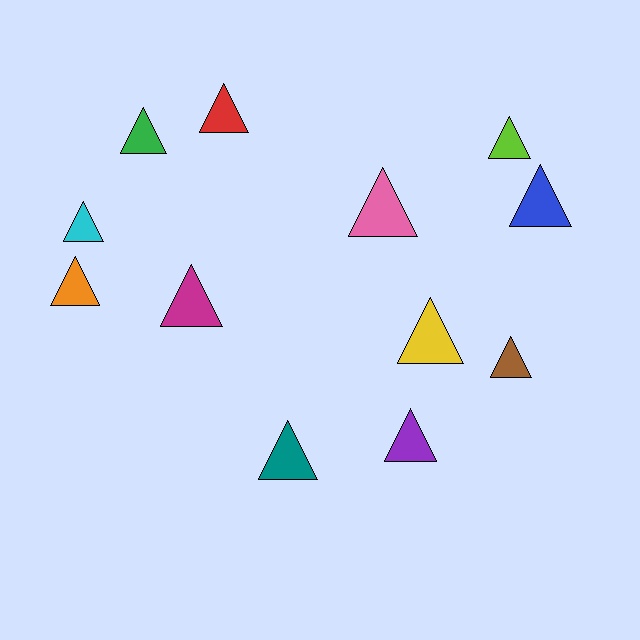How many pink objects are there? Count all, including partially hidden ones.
There is 1 pink object.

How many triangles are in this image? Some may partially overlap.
There are 12 triangles.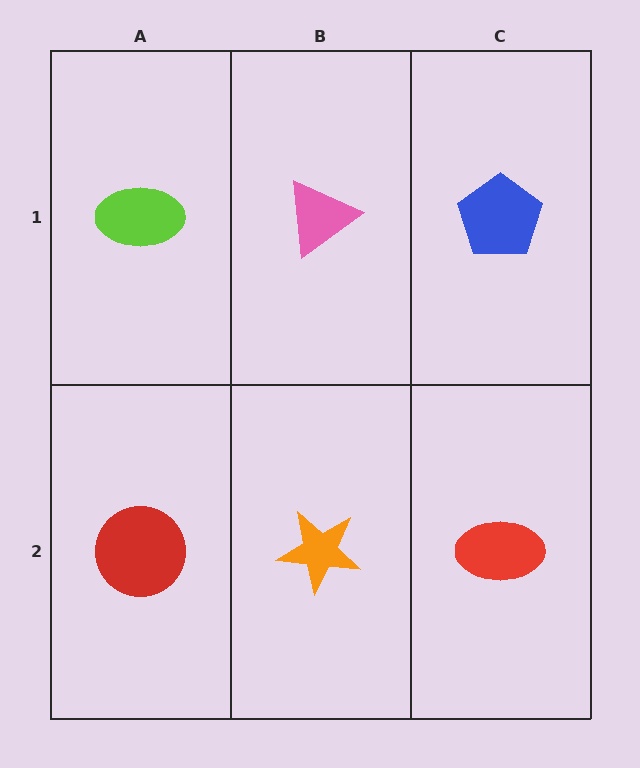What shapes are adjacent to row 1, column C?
A red ellipse (row 2, column C), a pink triangle (row 1, column B).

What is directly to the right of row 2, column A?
An orange star.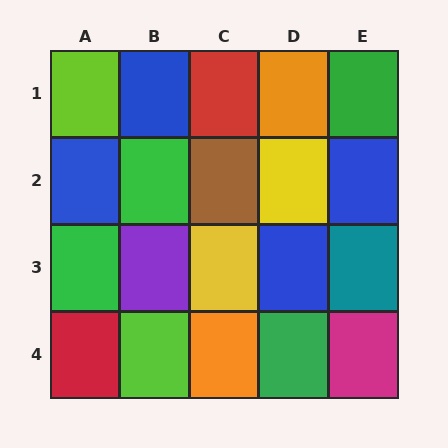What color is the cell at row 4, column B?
Lime.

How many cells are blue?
4 cells are blue.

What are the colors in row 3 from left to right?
Green, purple, yellow, blue, teal.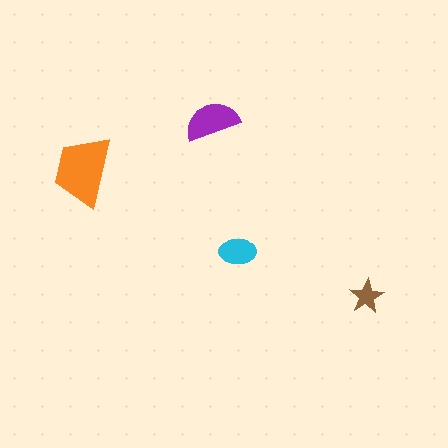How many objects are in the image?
There are 4 objects in the image.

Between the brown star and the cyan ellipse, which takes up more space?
The cyan ellipse.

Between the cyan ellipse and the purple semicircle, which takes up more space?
The purple semicircle.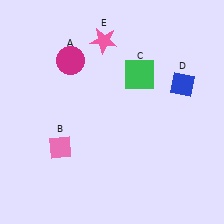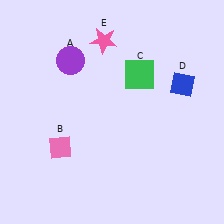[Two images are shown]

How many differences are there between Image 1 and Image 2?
There is 1 difference between the two images.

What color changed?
The circle (A) changed from magenta in Image 1 to purple in Image 2.